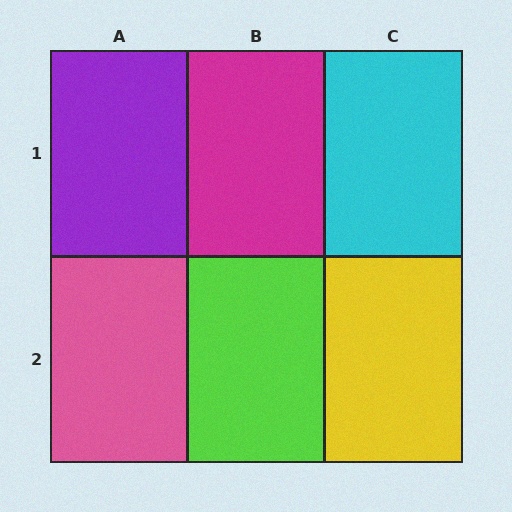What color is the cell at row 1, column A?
Purple.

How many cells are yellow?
1 cell is yellow.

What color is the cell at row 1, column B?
Magenta.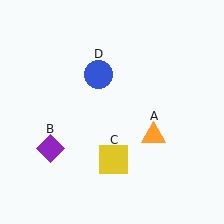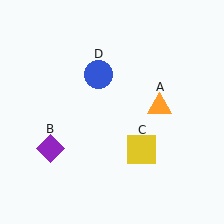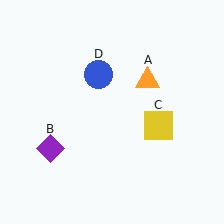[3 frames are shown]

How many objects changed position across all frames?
2 objects changed position: orange triangle (object A), yellow square (object C).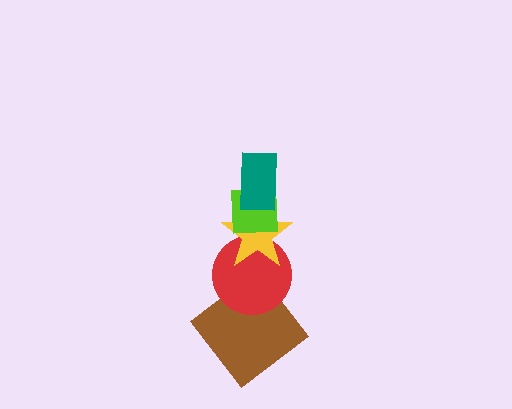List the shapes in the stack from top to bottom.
From top to bottom: the teal rectangle, the lime square, the yellow star, the red circle, the brown diamond.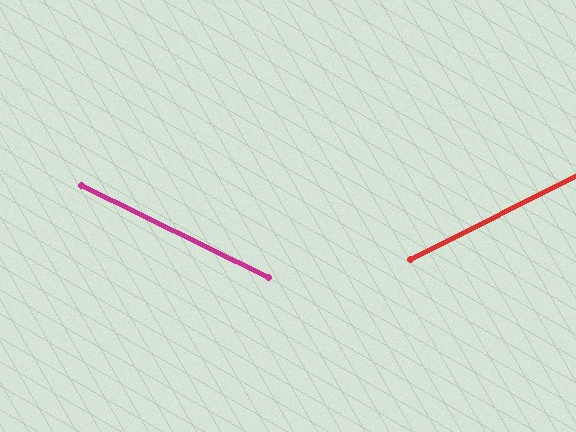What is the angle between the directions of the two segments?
Approximately 53 degrees.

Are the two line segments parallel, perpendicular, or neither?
Neither parallel nor perpendicular — they differ by about 53°.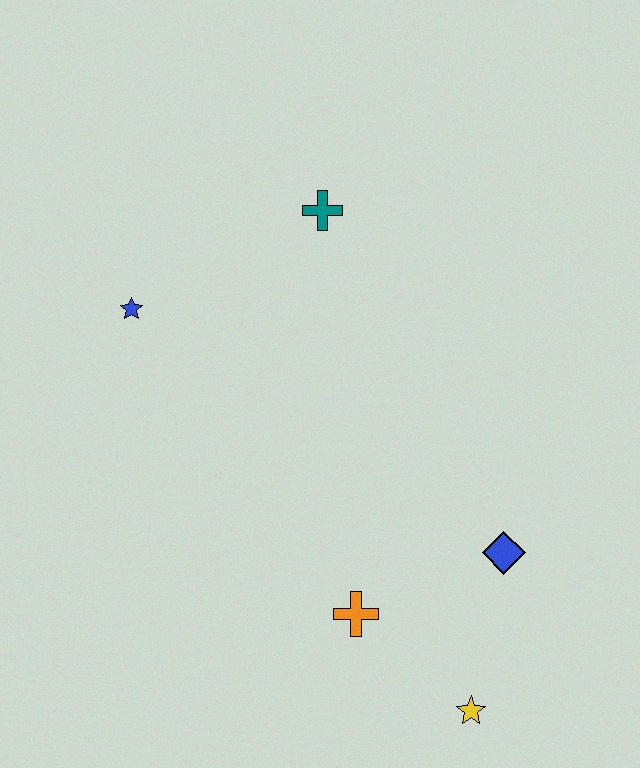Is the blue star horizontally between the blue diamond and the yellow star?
No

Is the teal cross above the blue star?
Yes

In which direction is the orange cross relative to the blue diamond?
The orange cross is to the left of the blue diamond.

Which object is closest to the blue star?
The teal cross is closest to the blue star.